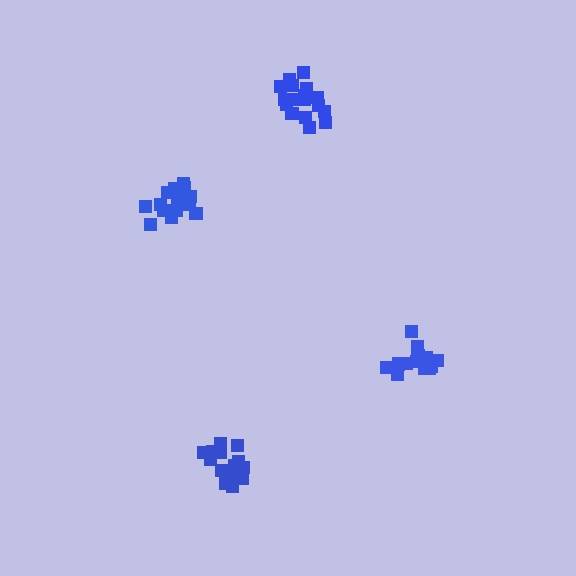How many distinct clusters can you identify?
There are 4 distinct clusters.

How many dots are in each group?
Group 1: 16 dots, Group 2: 18 dots, Group 3: 15 dots, Group 4: 18 dots (67 total).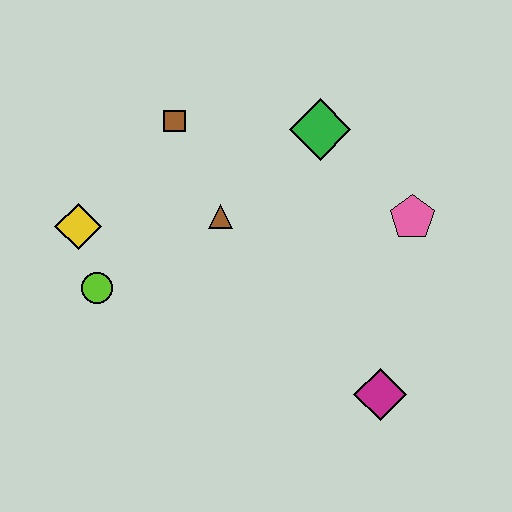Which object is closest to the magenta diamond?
The pink pentagon is closest to the magenta diamond.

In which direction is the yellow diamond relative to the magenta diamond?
The yellow diamond is to the left of the magenta diamond.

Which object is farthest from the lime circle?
The pink pentagon is farthest from the lime circle.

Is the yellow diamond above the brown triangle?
No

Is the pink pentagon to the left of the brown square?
No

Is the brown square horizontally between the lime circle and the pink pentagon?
Yes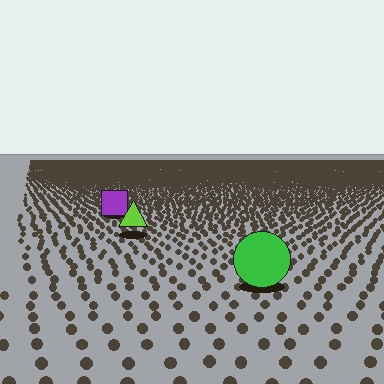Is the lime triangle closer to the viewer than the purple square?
Yes. The lime triangle is closer — you can tell from the texture gradient: the ground texture is coarser near it.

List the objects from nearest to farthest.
From nearest to farthest: the green circle, the lime triangle, the purple square.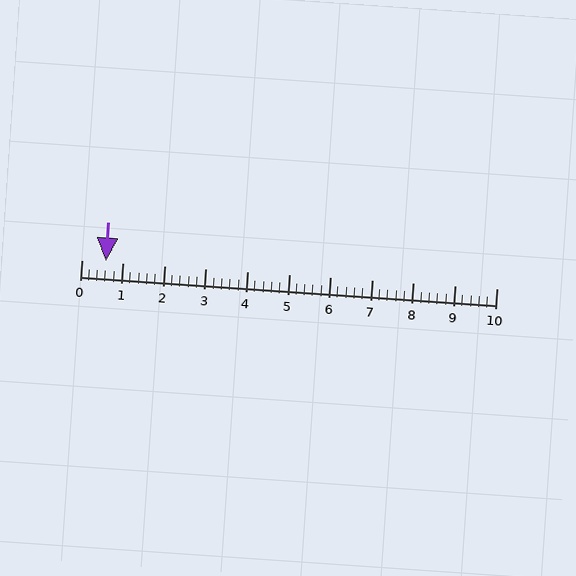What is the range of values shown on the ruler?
The ruler shows values from 0 to 10.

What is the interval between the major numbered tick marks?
The major tick marks are spaced 1 units apart.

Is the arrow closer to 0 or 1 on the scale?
The arrow is closer to 1.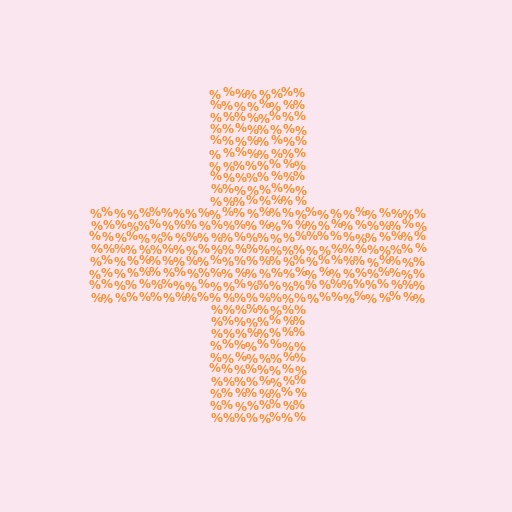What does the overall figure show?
The overall figure shows a cross.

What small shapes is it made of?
It is made of small percent signs.